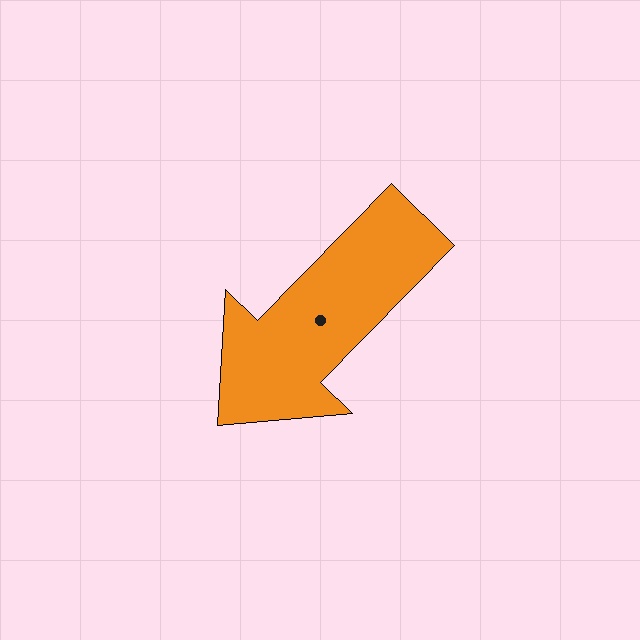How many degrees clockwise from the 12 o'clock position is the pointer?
Approximately 224 degrees.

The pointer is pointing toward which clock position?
Roughly 7 o'clock.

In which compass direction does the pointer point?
Southwest.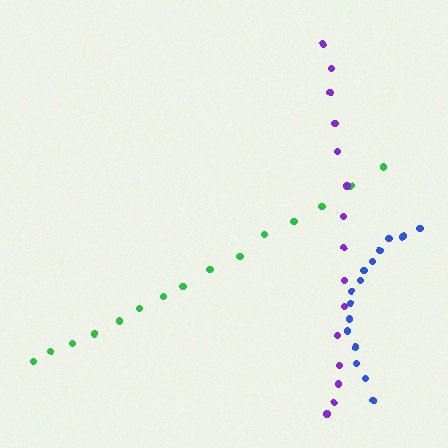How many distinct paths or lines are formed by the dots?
There are 3 distinct paths.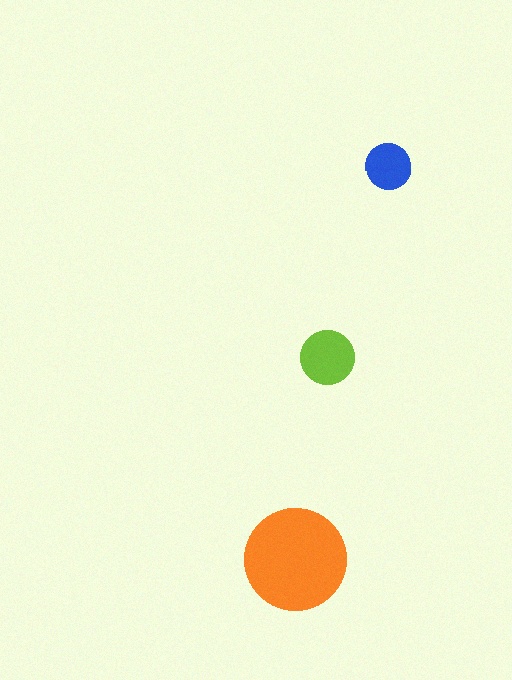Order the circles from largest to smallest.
the orange one, the lime one, the blue one.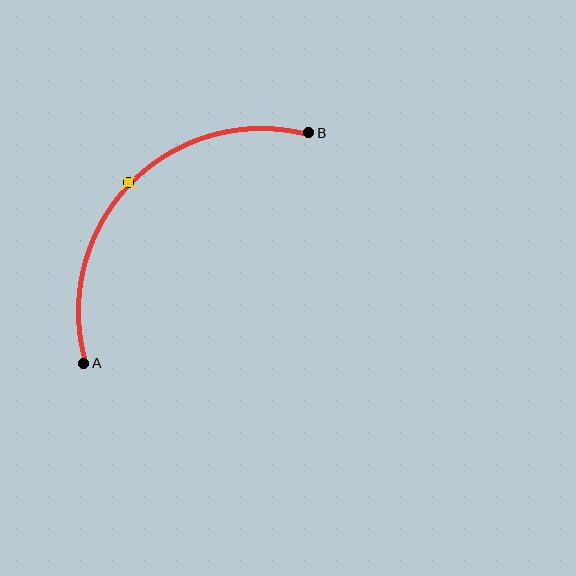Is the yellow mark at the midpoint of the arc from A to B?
Yes. The yellow mark lies on the arc at equal arc-length from both A and B — it is the arc midpoint.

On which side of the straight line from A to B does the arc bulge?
The arc bulges above and to the left of the straight line connecting A and B.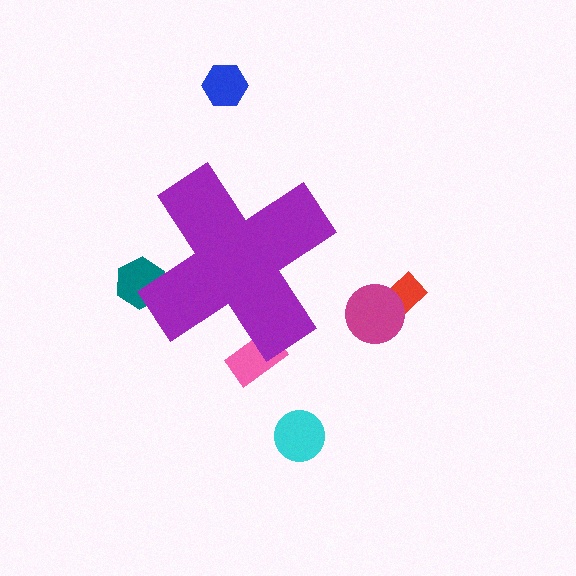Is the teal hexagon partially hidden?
Yes, the teal hexagon is partially hidden behind the purple cross.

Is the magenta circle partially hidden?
No, the magenta circle is fully visible.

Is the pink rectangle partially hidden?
Yes, the pink rectangle is partially hidden behind the purple cross.